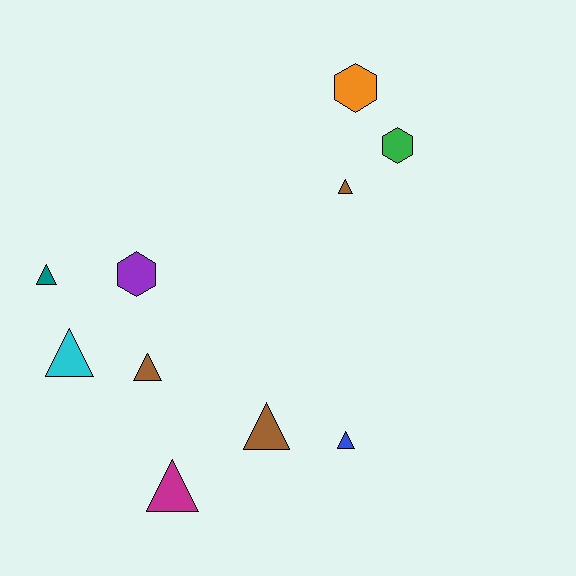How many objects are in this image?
There are 10 objects.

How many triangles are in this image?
There are 7 triangles.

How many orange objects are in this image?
There is 1 orange object.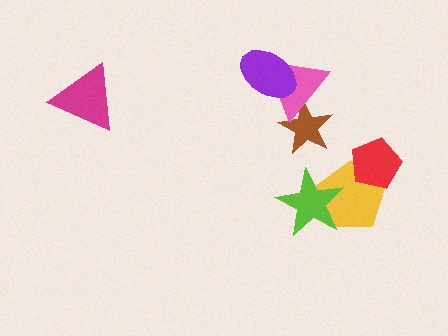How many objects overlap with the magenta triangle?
0 objects overlap with the magenta triangle.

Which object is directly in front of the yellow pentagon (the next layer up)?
The red pentagon is directly in front of the yellow pentagon.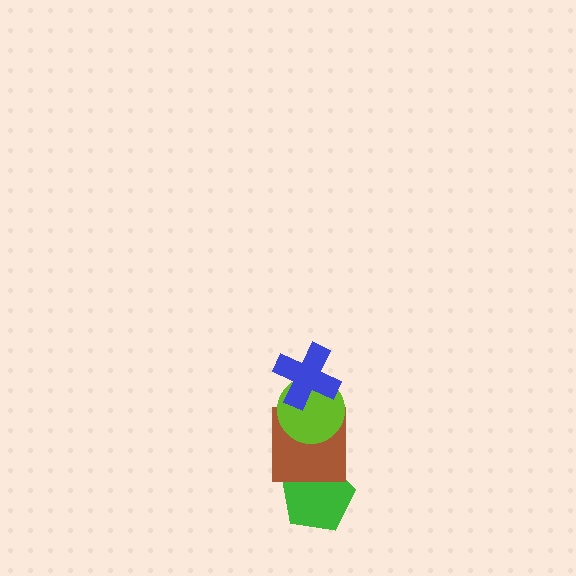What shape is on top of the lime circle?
The blue cross is on top of the lime circle.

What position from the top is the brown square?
The brown square is 3rd from the top.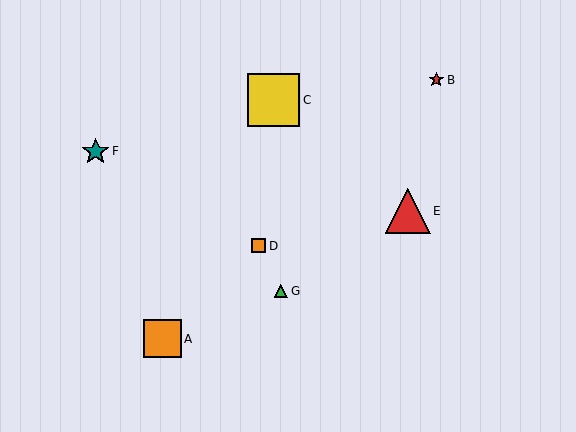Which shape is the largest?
The yellow square (labeled C) is the largest.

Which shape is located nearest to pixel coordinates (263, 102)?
The yellow square (labeled C) at (273, 100) is nearest to that location.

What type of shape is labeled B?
Shape B is a red star.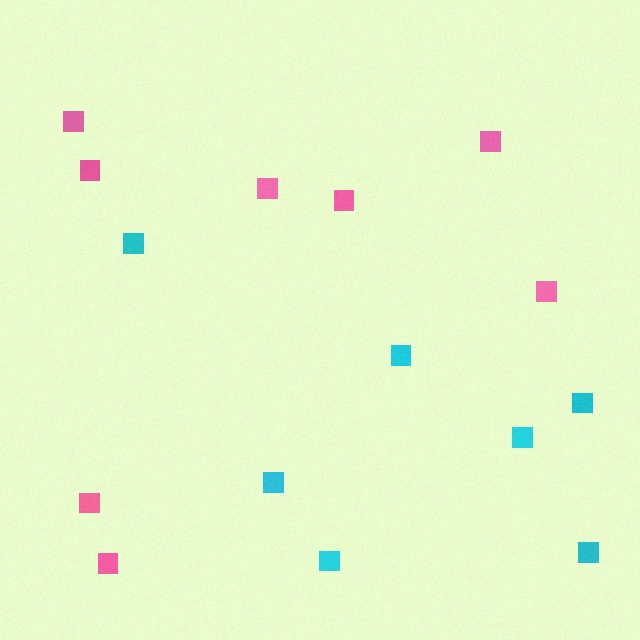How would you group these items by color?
There are 2 groups: one group of pink squares (8) and one group of cyan squares (7).